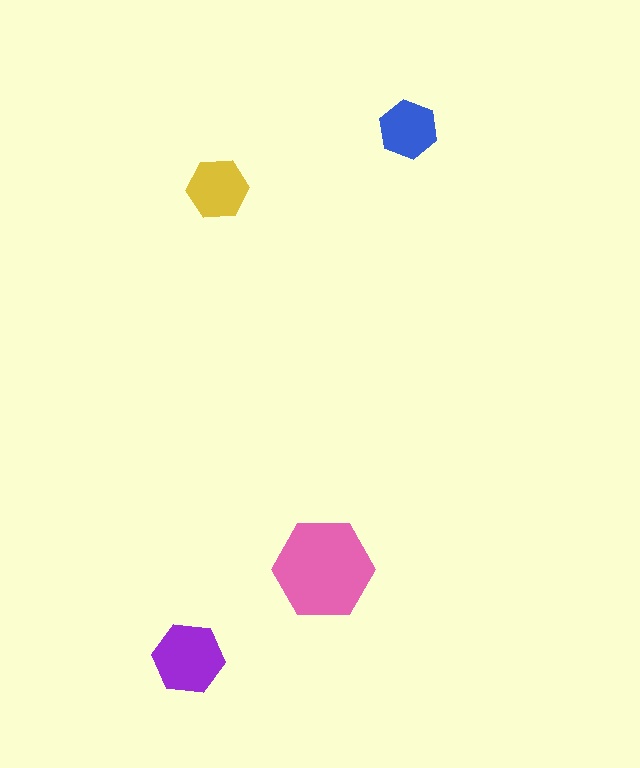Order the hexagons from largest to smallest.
the pink one, the purple one, the yellow one, the blue one.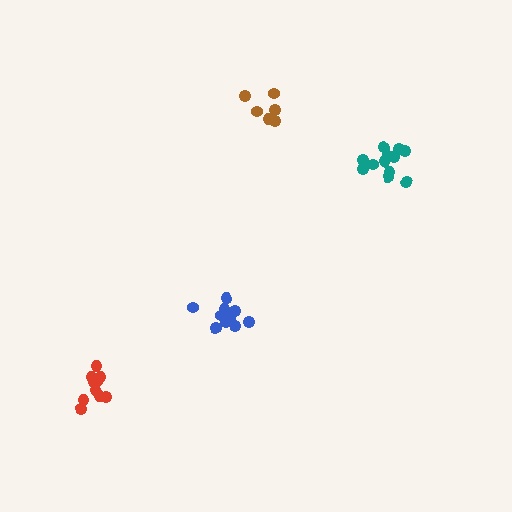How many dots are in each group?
Group 1: 12 dots, Group 2: 6 dots, Group 3: 10 dots, Group 4: 10 dots (38 total).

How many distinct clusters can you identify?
There are 4 distinct clusters.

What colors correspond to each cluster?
The clusters are colored: teal, brown, blue, red.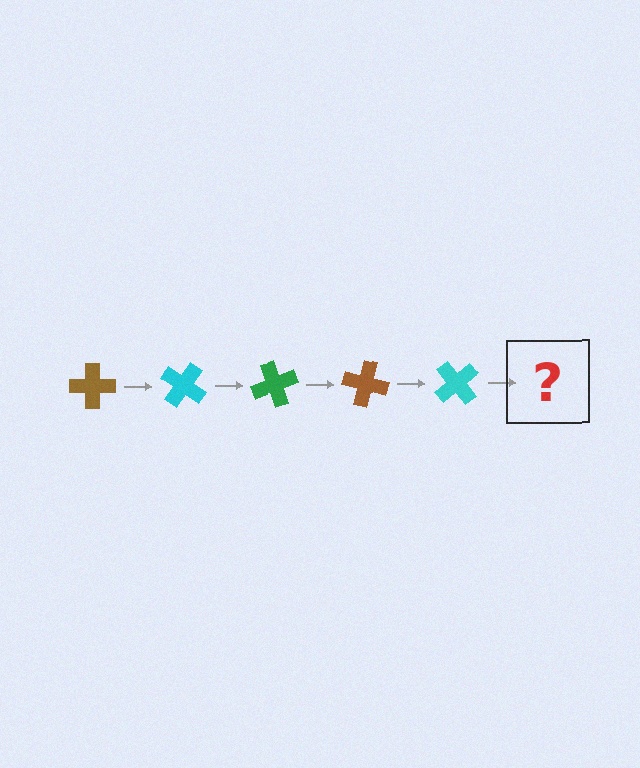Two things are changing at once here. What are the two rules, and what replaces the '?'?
The two rules are that it rotates 35 degrees each step and the color cycles through brown, cyan, and green. The '?' should be a green cross, rotated 175 degrees from the start.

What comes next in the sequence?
The next element should be a green cross, rotated 175 degrees from the start.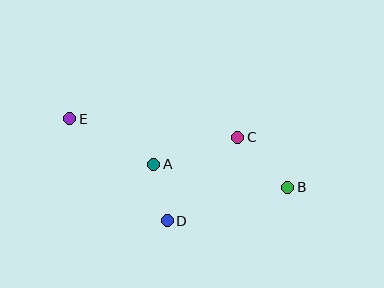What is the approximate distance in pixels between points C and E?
The distance between C and E is approximately 169 pixels.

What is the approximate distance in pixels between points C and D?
The distance between C and D is approximately 109 pixels.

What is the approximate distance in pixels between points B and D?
The distance between B and D is approximately 125 pixels.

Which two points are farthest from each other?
Points B and E are farthest from each other.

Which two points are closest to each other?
Points A and D are closest to each other.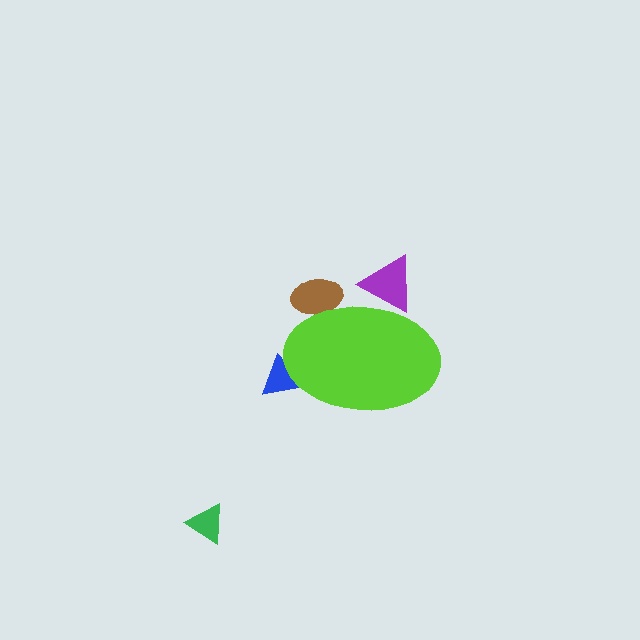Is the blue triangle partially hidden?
Yes, the blue triangle is partially hidden behind the lime ellipse.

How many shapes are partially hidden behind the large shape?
3 shapes are partially hidden.